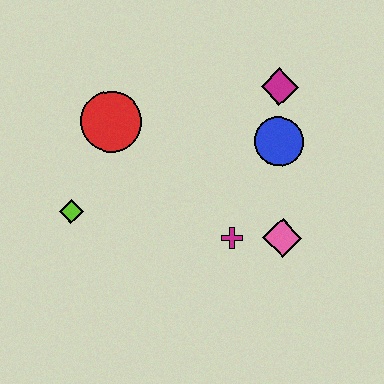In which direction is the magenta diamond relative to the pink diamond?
The magenta diamond is above the pink diamond.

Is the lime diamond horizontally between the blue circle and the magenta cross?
No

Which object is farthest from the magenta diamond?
The lime diamond is farthest from the magenta diamond.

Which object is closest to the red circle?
The lime diamond is closest to the red circle.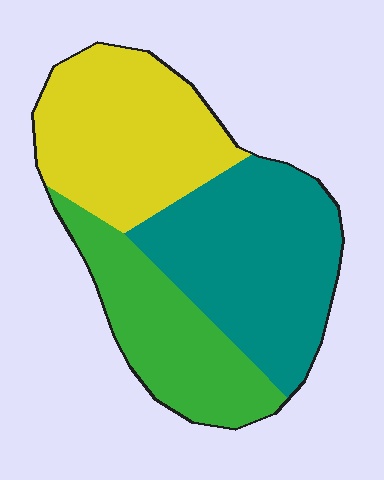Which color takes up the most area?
Teal, at roughly 40%.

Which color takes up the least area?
Green, at roughly 25%.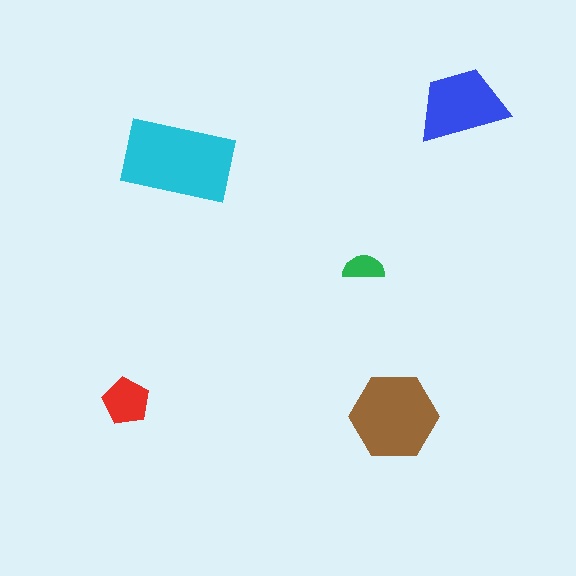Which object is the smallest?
The green semicircle.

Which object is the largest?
The cyan rectangle.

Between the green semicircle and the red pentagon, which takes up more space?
The red pentagon.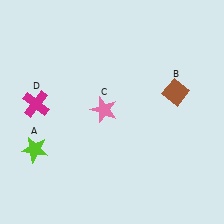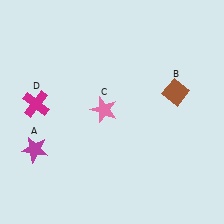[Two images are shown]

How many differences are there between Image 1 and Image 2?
There is 1 difference between the two images.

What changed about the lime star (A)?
In Image 1, A is lime. In Image 2, it changed to magenta.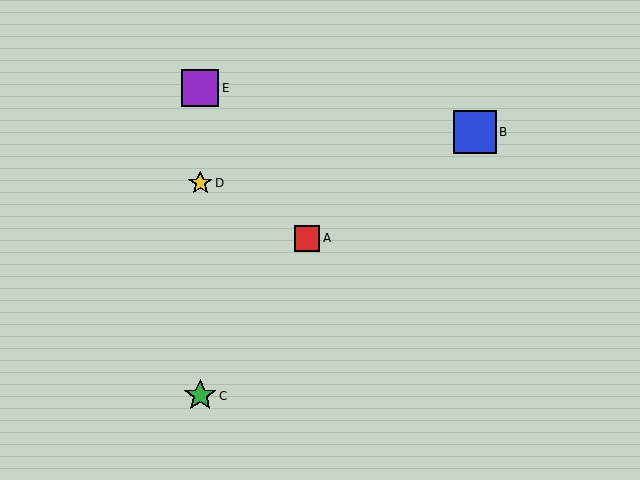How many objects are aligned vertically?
3 objects (C, D, E) are aligned vertically.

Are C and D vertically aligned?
Yes, both are at x≈200.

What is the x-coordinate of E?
Object E is at x≈200.